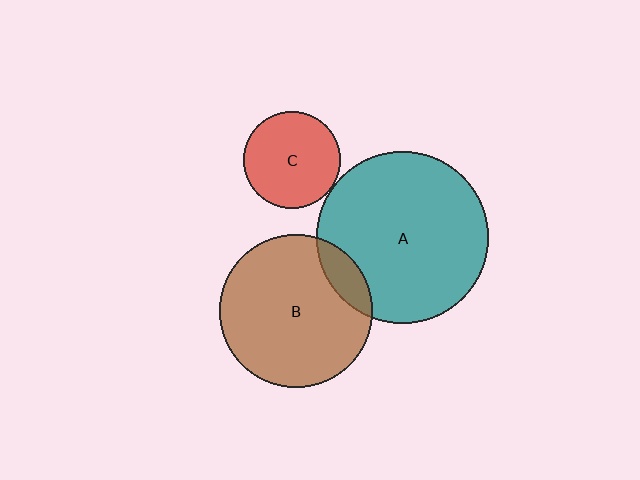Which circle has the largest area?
Circle A (teal).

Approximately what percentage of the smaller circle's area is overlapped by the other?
Approximately 10%.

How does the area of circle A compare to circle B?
Approximately 1.3 times.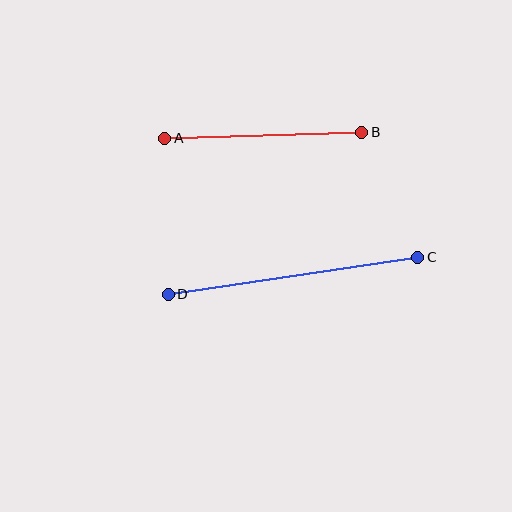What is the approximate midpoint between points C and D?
The midpoint is at approximately (293, 276) pixels.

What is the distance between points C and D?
The distance is approximately 252 pixels.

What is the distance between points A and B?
The distance is approximately 197 pixels.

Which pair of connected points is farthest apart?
Points C and D are farthest apart.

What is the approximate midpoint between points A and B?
The midpoint is at approximately (263, 135) pixels.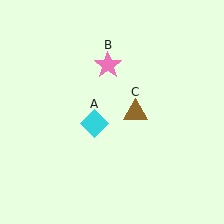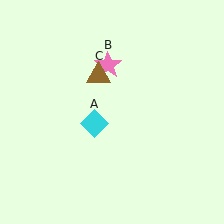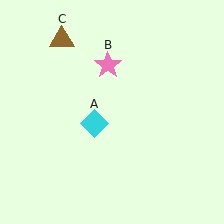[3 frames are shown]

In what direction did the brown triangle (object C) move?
The brown triangle (object C) moved up and to the left.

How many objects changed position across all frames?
1 object changed position: brown triangle (object C).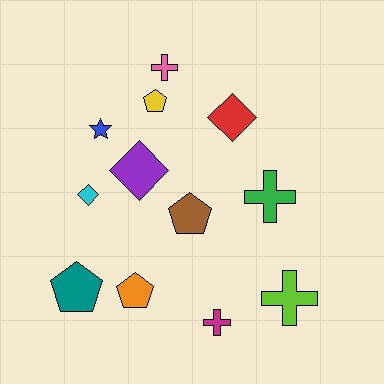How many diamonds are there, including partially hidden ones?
There are 3 diamonds.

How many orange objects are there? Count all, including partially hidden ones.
There is 1 orange object.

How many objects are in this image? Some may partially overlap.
There are 12 objects.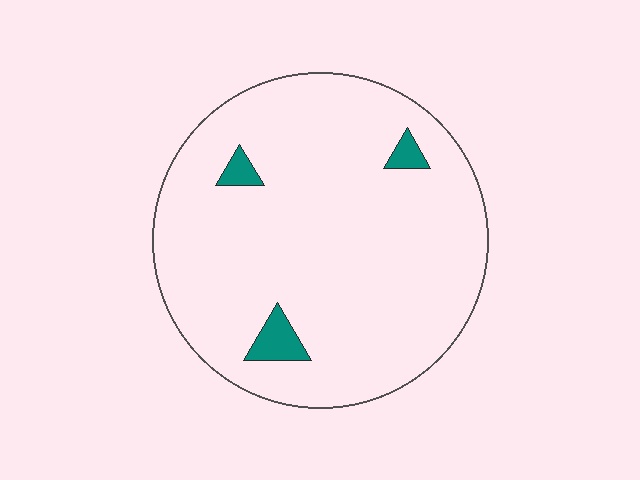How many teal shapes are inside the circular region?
3.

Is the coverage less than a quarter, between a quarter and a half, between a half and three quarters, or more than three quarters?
Less than a quarter.